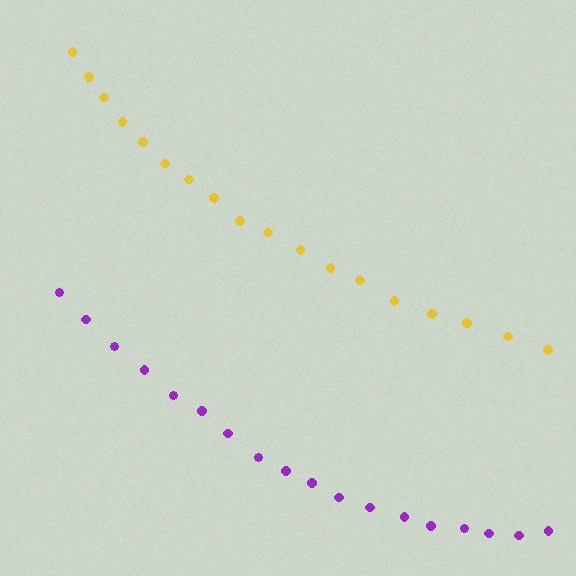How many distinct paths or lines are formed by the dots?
There are 2 distinct paths.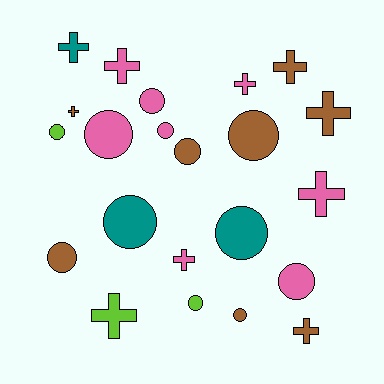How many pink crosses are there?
There are 4 pink crosses.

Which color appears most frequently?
Pink, with 8 objects.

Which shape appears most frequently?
Circle, with 12 objects.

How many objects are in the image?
There are 22 objects.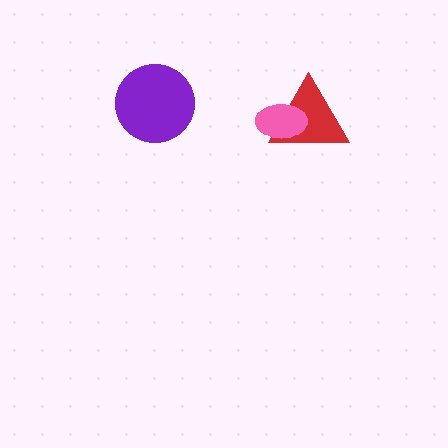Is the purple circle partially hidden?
No, no other shape covers it.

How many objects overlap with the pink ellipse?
1 object overlaps with the pink ellipse.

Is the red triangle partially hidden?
Yes, it is partially covered by another shape.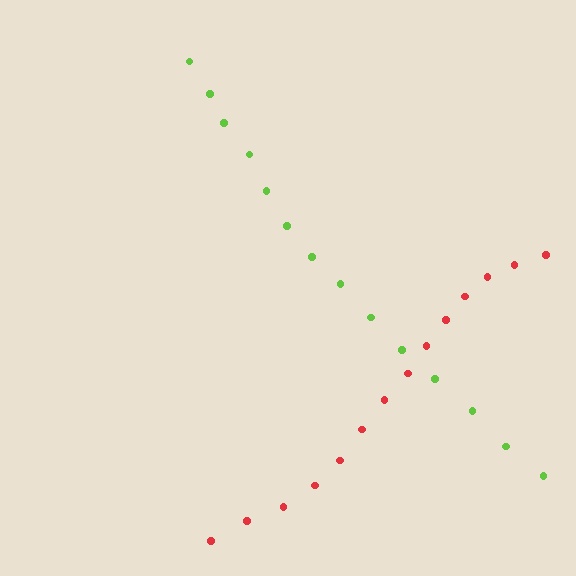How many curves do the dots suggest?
There are 2 distinct paths.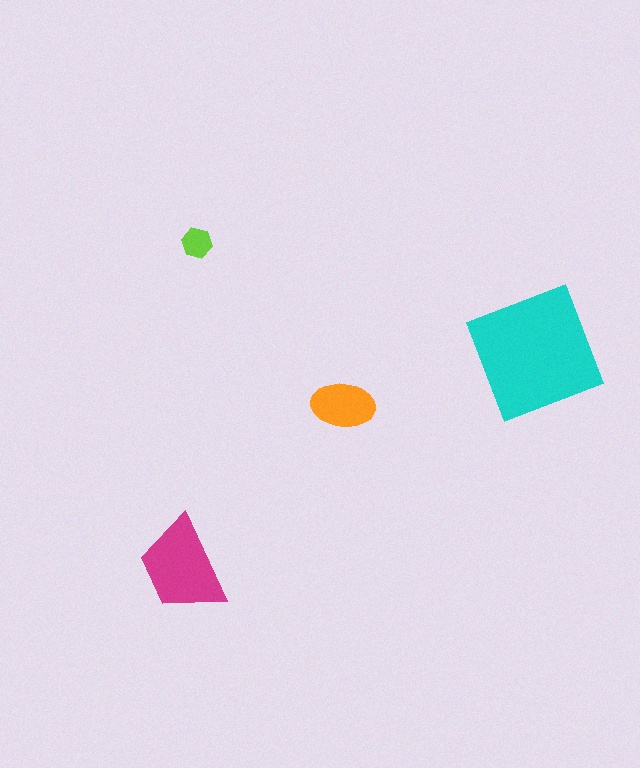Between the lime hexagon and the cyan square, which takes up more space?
The cyan square.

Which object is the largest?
The cyan square.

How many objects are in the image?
There are 4 objects in the image.